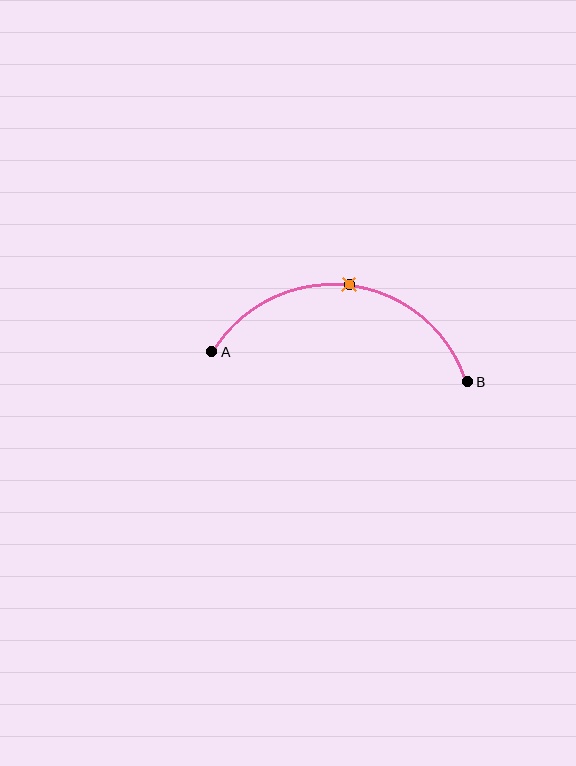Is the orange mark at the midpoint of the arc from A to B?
Yes. The orange mark lies on the arc at equal arc-length from both A and B — it is the arc midpoint.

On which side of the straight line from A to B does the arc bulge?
The arc bulges above the straight line connecting A and B.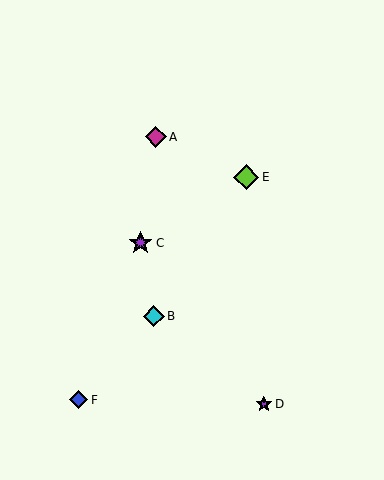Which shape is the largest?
The lime diamond (labeled E) is the largest.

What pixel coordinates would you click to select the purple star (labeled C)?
Click at (141, 243) to select the purple star C.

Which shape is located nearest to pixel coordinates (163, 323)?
The cyan diamond (labeled B) at (154, 316) is nearest to that location.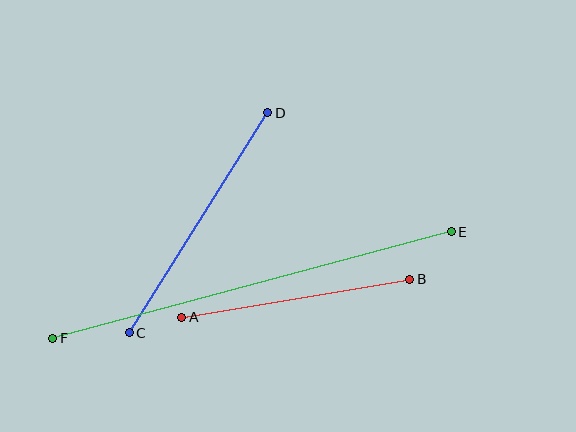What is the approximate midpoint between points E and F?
The midpoint is at approximately (252, 285) pixels.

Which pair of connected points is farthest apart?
Points E and F are farthest apart.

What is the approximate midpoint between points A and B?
The midpoint is at approximately (296, 298) pixels.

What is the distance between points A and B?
The distance is approximately 231 pixels.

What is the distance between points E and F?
The distance is approximately 412 pixels.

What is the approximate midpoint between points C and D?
The midpoint is at approximately (198, 223) pixels.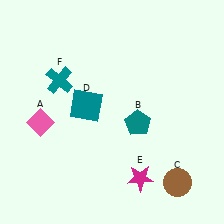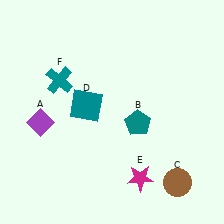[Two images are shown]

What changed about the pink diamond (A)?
In Image 1, A is pink. In Image 2, it changed to purple.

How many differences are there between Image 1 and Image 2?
There is 1 difference between the two images.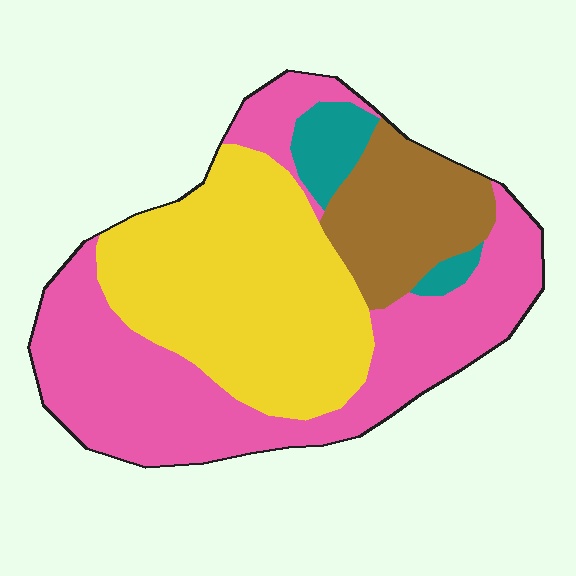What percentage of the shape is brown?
Brown takes up less than a sixth of the shape.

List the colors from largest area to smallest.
From largest to smallest: pink, yellow, brown, teal.